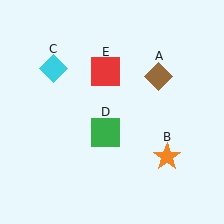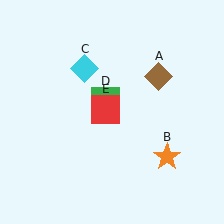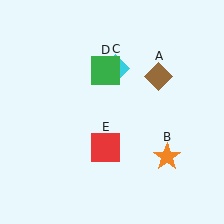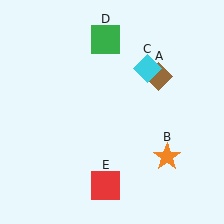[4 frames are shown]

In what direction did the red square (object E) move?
The red square (object E) moved down.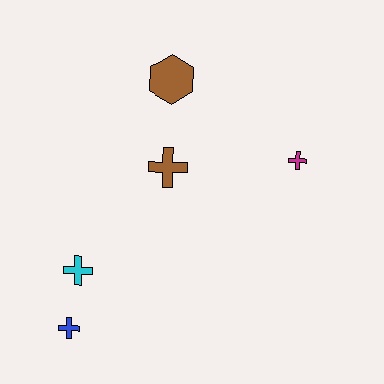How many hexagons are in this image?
There is 1 hexagon.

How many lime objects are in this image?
There are no lime objects.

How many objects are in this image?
There are 5 objects.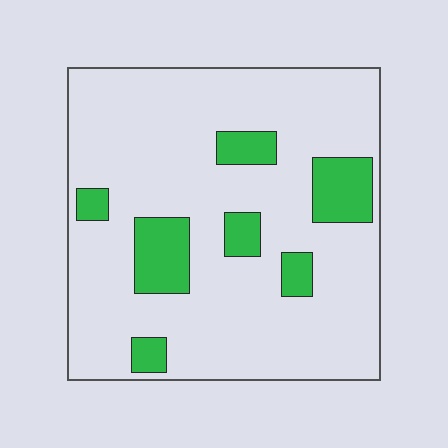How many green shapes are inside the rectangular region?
7.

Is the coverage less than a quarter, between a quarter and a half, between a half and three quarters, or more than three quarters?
Less than a quarter.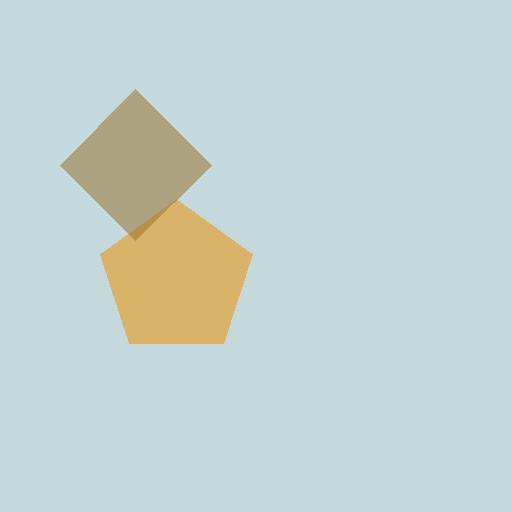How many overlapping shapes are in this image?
There are 2 overlapping shapes in the image.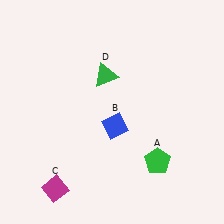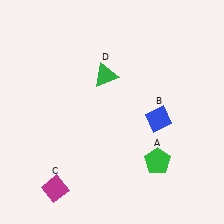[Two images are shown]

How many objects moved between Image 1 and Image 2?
1 object moved between the two images.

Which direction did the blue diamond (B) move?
The blue diamond (B) moved right.